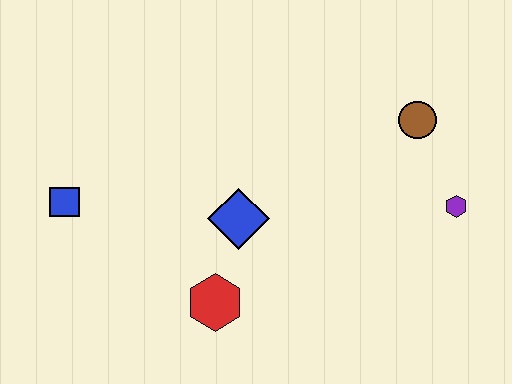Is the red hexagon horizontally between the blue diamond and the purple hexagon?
No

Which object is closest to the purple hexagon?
The brown circle is closest to the purple hexagon.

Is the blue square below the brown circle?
Yes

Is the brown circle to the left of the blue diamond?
No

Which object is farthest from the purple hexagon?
The blue square is farthest from the purple hexagon.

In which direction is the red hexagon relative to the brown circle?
The red hexagon is to the left of the brown circle.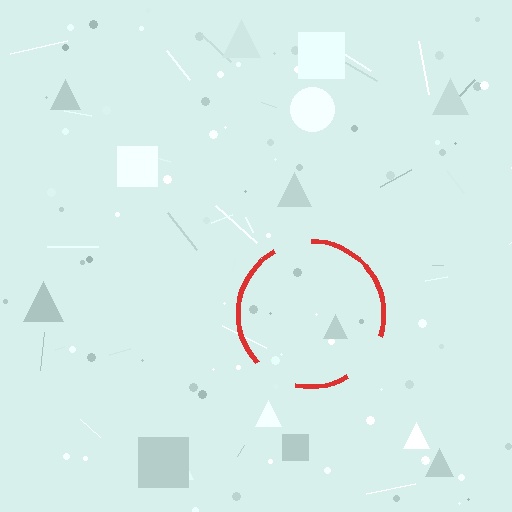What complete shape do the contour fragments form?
The contour fragments form a circle.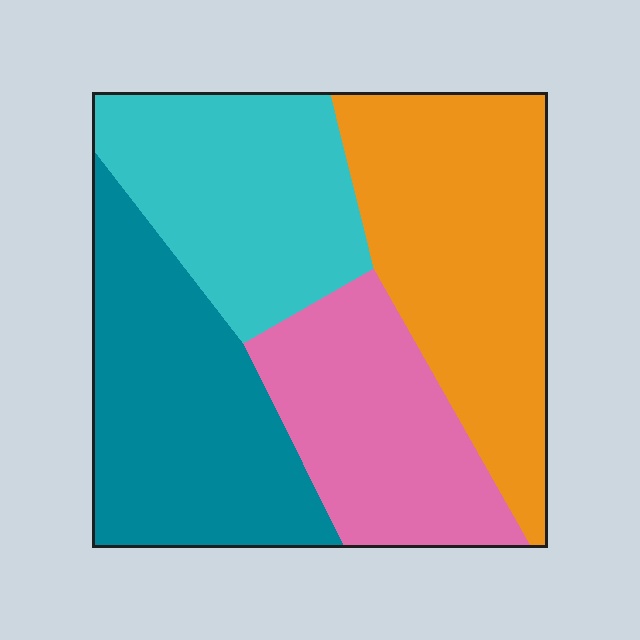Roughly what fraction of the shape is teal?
Teal covers roughly 25% of the shape.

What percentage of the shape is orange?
Orange takes up about one third (1/3) of the shape.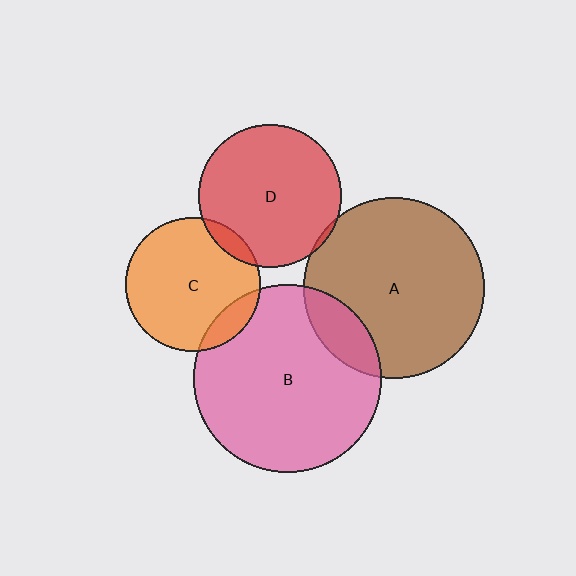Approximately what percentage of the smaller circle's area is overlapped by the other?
Approximately 10%.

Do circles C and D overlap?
Yes.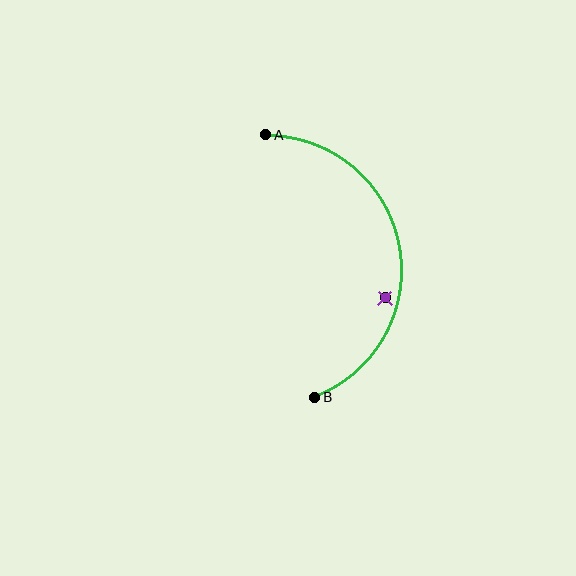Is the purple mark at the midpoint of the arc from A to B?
No — the purple mark does not lie on the arc at all. It sits slightly inside the curve.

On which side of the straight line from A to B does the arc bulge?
The arc bulges to the right of the straight line connecting A and B.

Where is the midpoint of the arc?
The arc midpoint is the point on the curve farthest from the straight line joining A and B. It sits to the right of that line.